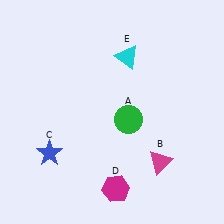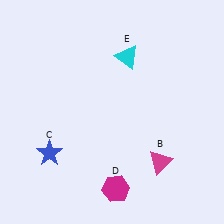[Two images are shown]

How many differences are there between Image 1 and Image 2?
There is 1 difference between the two images.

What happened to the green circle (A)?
The green circle (A) was removed in Image 2. It was in the bottom-right area of Image 1.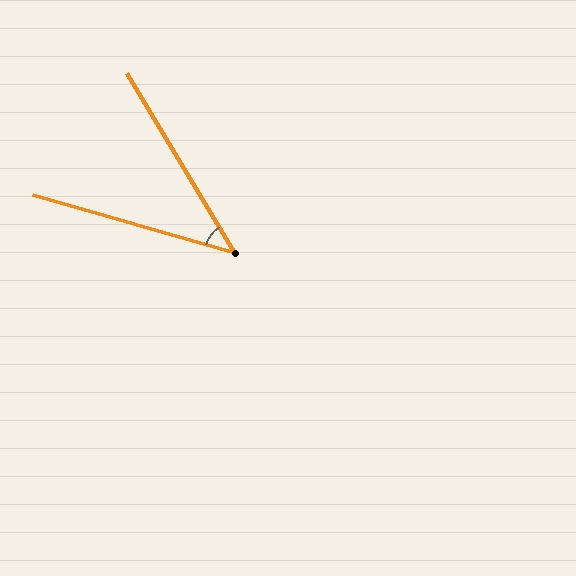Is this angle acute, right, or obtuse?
It is acute.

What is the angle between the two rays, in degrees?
Approximately 43 degrees.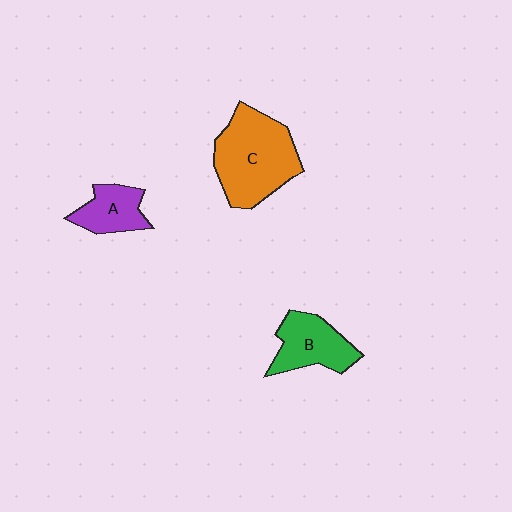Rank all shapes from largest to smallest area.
From largest to smallest: C (orange), B (green), A (purple).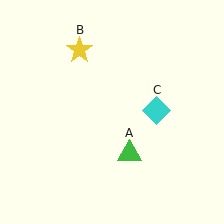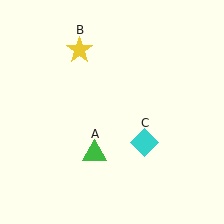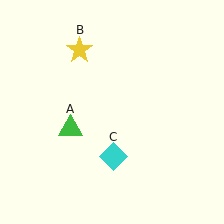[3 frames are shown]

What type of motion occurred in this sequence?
The green triangle (object A), cyan diamond (object C) rotated clockwise around the center of the scene.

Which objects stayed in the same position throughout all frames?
Yellow star (object B) remained stationary.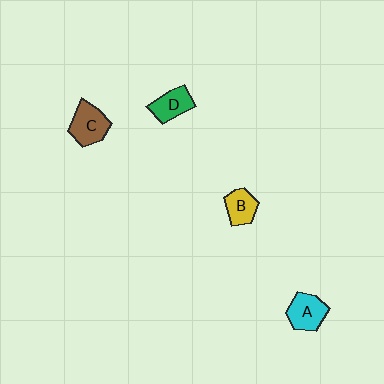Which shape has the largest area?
Shape C (brown).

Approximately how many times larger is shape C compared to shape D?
Approximately 1.2 times.